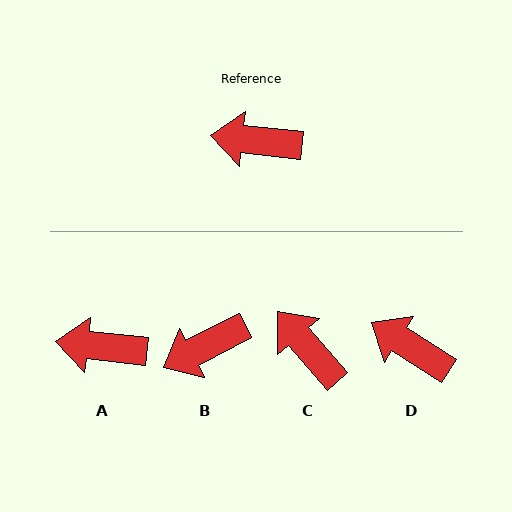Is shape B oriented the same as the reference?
No, it is off by about 33 degrees.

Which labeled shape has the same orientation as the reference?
A.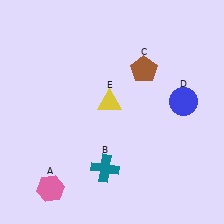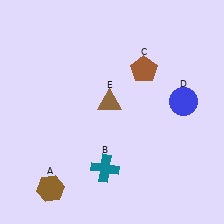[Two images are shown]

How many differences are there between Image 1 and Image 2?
There are 2 differences between the two images.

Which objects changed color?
A changed from pink to brown. E changed from yellow to brown.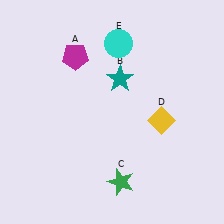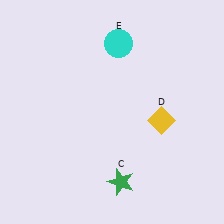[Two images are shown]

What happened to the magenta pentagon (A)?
The magenta pentagon (A) was removed in Image 2. It was in the top-left area of Image 1.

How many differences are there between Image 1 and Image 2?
There are 2 differences between the two images.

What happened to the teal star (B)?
The teal star (B) was removed in Image 2. It was in the top-right area of Image 1.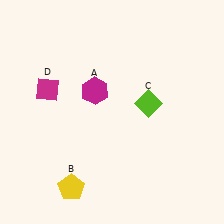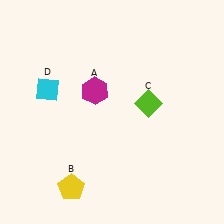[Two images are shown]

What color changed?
The diamond (D) changed from magenta in Image 1 to cyan in Image 2.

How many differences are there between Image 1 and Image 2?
There is 1 difference between the two images.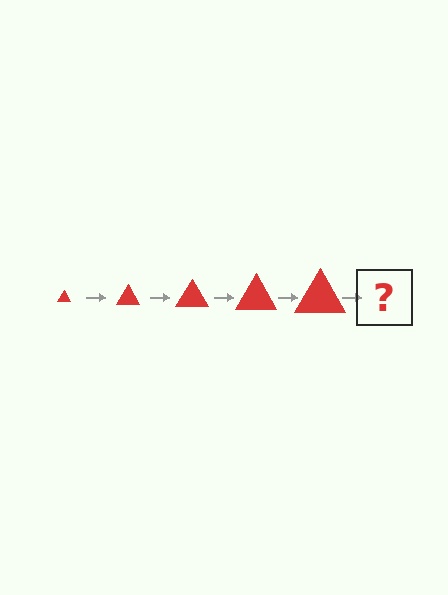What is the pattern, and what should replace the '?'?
The pattern is that the triangle gets progressively larger each step. The '?' should be a red triangle, larger than the previous one.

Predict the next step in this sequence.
The next step is a red triangle, larger than the previous one.